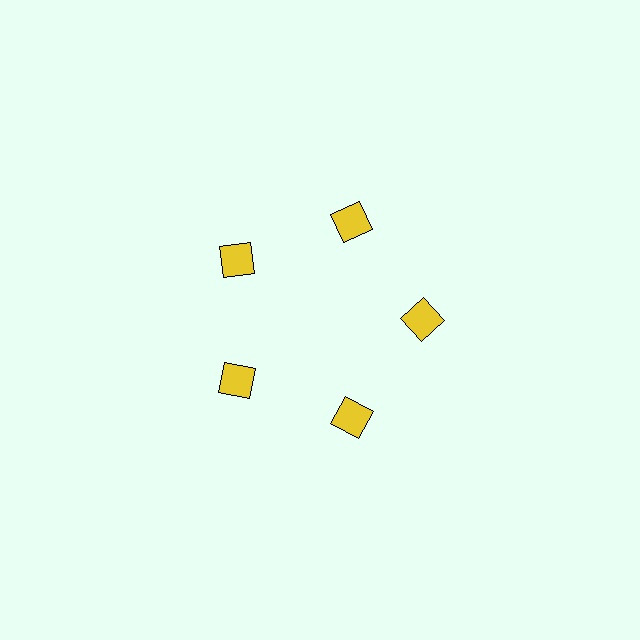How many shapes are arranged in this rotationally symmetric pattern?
There are 5 shapes, arranged in 5 groups of 1.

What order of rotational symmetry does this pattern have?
This pattern has 5-fold rotational symmetry.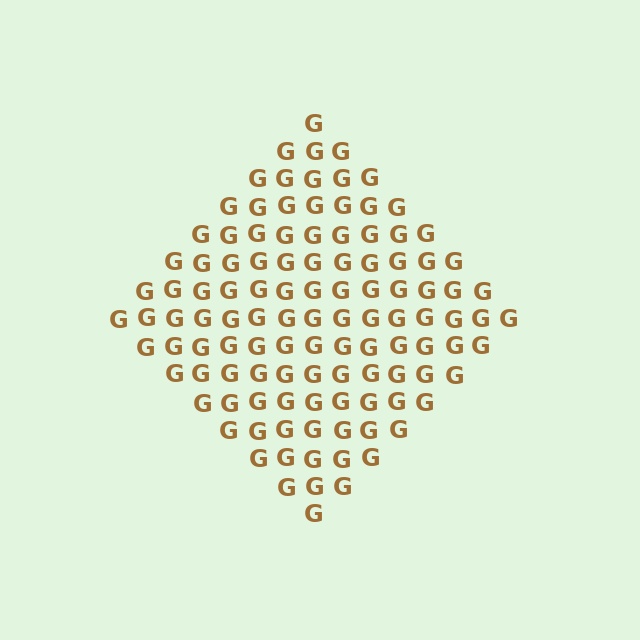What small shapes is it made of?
It is made of small letter G's.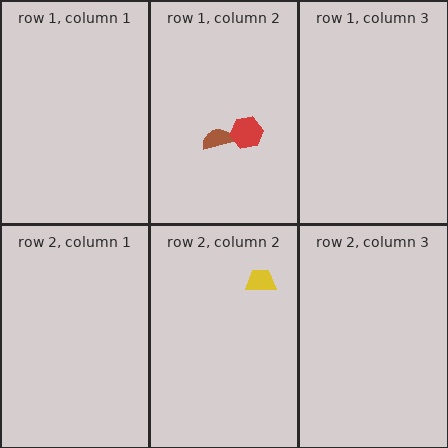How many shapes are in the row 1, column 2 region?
2.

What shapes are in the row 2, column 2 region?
The yellow trapezoid.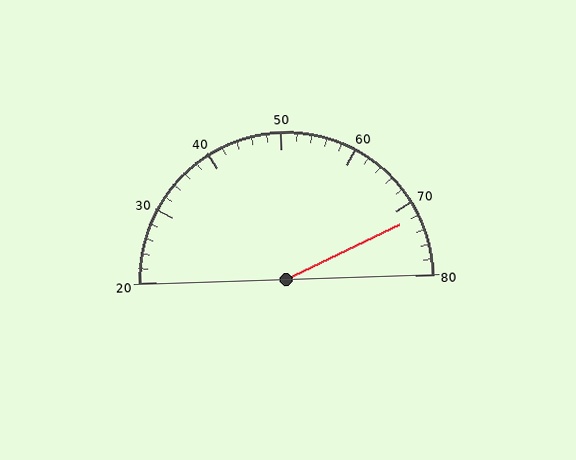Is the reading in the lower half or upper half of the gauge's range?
The reading is in the upper half of the range (20 to 80).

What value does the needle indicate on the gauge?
The needle indicates approximately 72.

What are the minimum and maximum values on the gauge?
The gauge ranges from 20 to 80.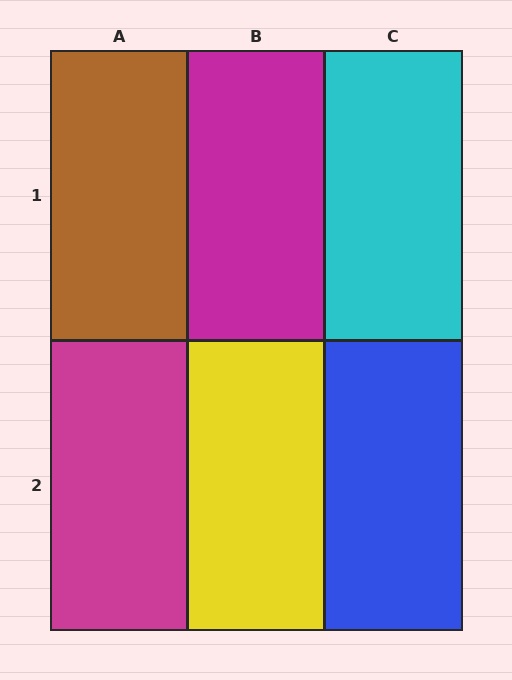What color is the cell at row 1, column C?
Cyan.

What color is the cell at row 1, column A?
Brown.